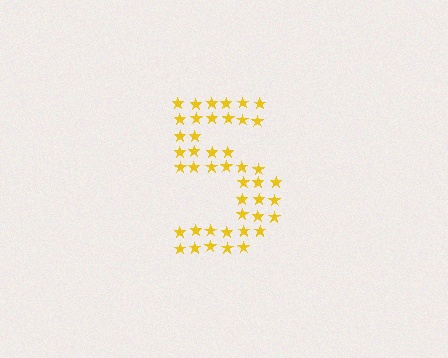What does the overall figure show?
The overall figure shows the digit 5.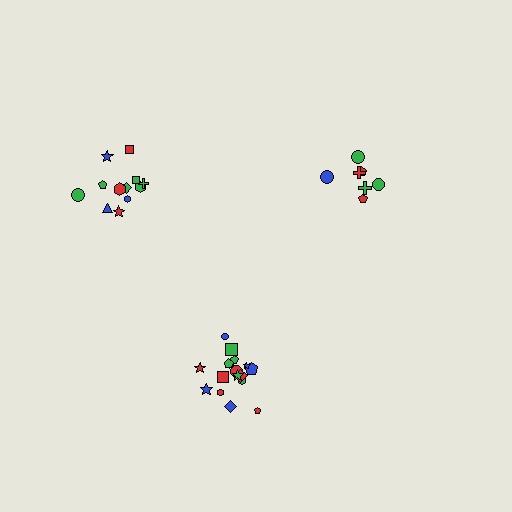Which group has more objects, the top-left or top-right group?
The top-left group.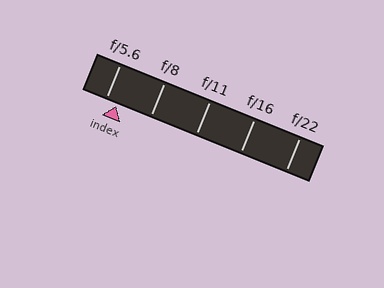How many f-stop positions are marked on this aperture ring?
There are 5 f-stop positions marked.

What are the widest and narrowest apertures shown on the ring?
The widest aperture shown is f/5.6 and the narrowest is f/22.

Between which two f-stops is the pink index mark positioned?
The index mark is between f/5.6 and f/8.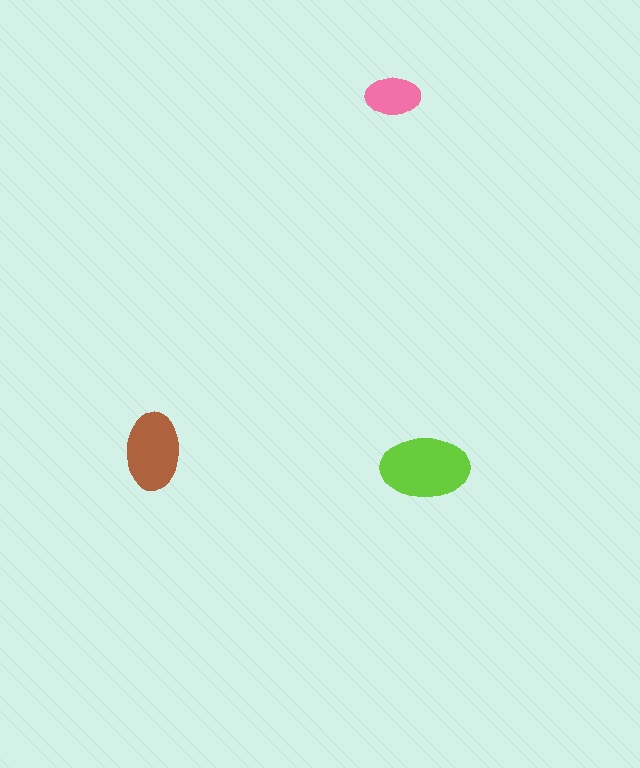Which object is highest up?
The pink ellipse is topmost.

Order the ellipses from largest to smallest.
the lime one, the brown one, the pink one.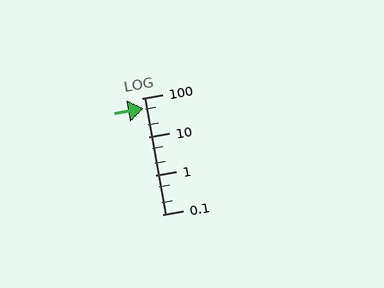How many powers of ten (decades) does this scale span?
The scale spans 3 decades, from 0.1 to 100.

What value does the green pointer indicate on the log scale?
The pointer indicates approximately 54.